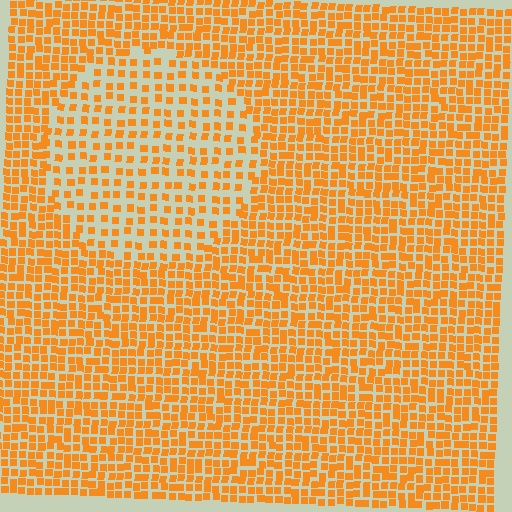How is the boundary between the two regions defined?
The boundary is defined by a change in element density (approximately 1.9x ratio). All elements are the same color, size, and shape.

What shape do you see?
I see a circle.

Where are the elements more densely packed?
The elements are more densely packed outside the circle boundary.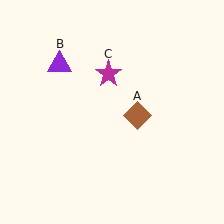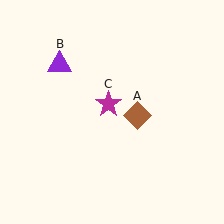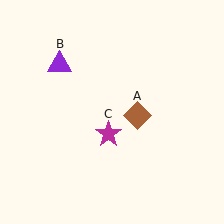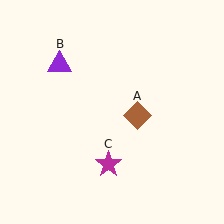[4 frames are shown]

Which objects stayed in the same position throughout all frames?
Brown diamond (object A) and purple triangle (object B) remained stationary.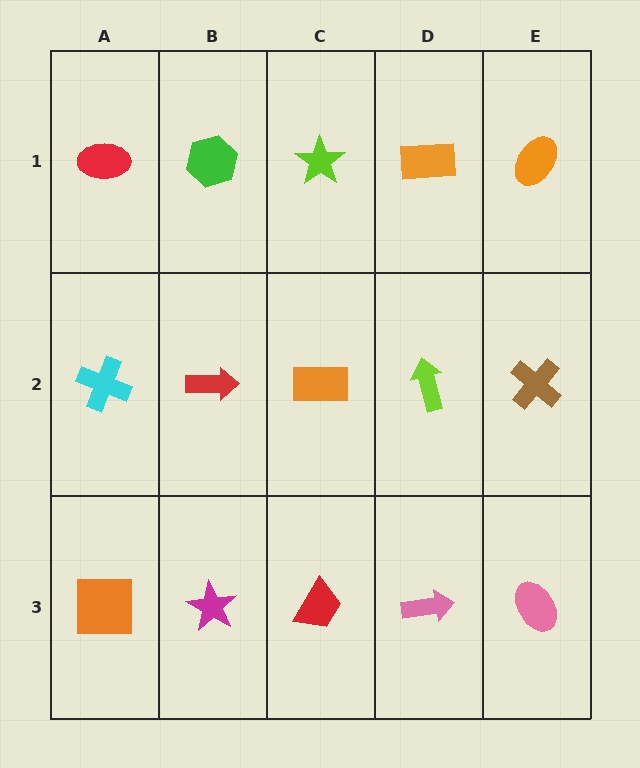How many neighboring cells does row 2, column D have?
4.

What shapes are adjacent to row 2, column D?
An orange rectangle (row 1, column D), a pink arrow (row 3, column D), an orange rectangle (row 2, column C), a brown cross (row 2, column E).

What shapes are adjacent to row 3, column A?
A cyan cross (row 2, column A), a magenta star (row 3, column B).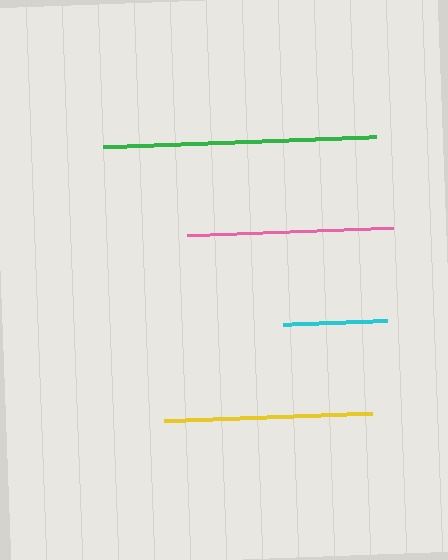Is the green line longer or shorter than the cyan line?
The green line is longer than the cyan line.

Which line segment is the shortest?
The cyan line is the shortest at approximately 104 pixels.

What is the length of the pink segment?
The pink segment is approximately 206 pixels long.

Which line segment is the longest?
The green line is the longest at approximately 272 pixels.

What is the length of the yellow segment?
The yellow segment is approximately 208 pixels long.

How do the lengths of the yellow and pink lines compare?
The yellow and pink lines are approximately the same length.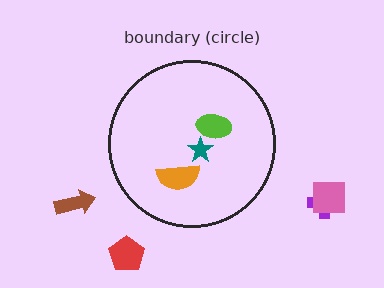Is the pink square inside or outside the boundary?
Outside.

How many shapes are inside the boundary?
3 inside, 4 outside.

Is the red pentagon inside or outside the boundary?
Outside.